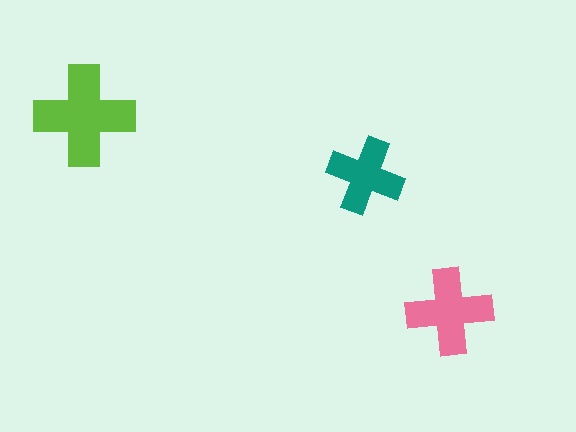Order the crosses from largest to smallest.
the lime one, the pink one, the teal one.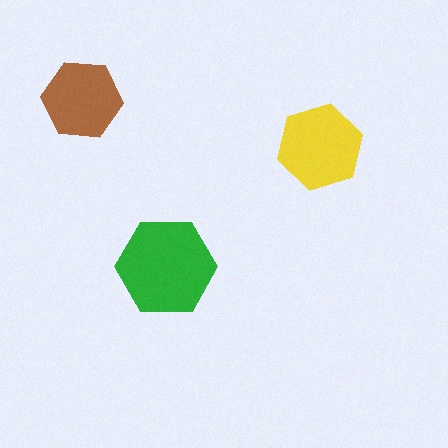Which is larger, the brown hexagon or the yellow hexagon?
The yellow one.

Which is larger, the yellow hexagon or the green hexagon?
The green one.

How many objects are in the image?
There are 3 objects in the image.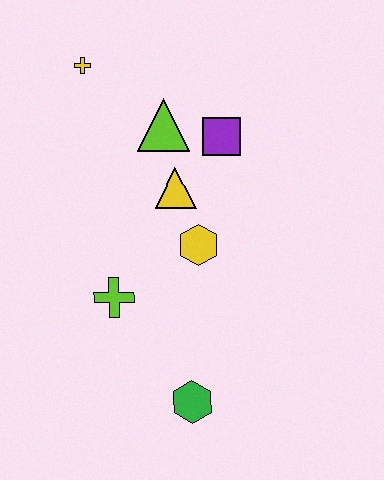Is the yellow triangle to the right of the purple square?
No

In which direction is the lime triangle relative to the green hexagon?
The lime triangle is above the green hexagon.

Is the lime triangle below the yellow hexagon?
No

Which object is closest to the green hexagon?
The lime cross is closest to the green hexagon.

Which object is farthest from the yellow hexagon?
The yellow cross is farthest from the yellow hexagon.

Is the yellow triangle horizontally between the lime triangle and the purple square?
Yes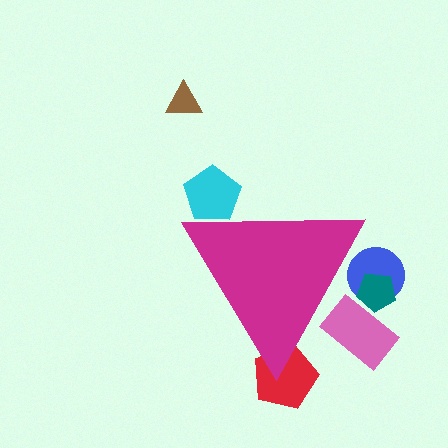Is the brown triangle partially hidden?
No, the brown triangle is fully visible.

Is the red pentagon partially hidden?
Yes, the red pentagon is partially hidden behind the magenta triangle.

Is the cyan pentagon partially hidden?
Yes, the cyan pentagon is partially hidden behind the magenta triangle.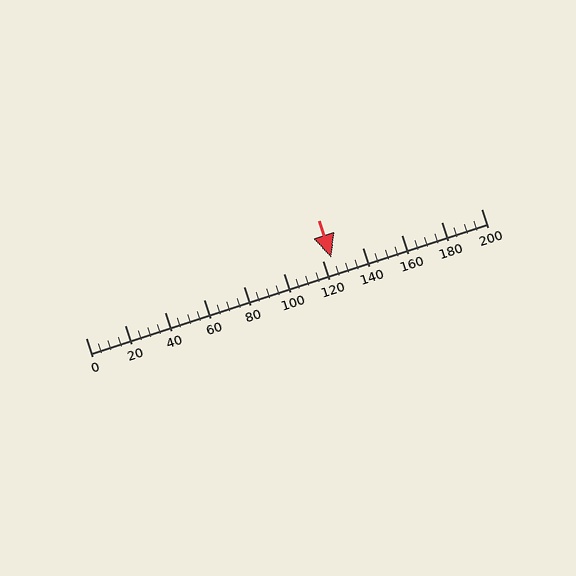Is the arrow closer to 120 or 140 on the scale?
The arrow is closer to 120.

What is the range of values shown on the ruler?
The ruler shows values from 0 to 200.